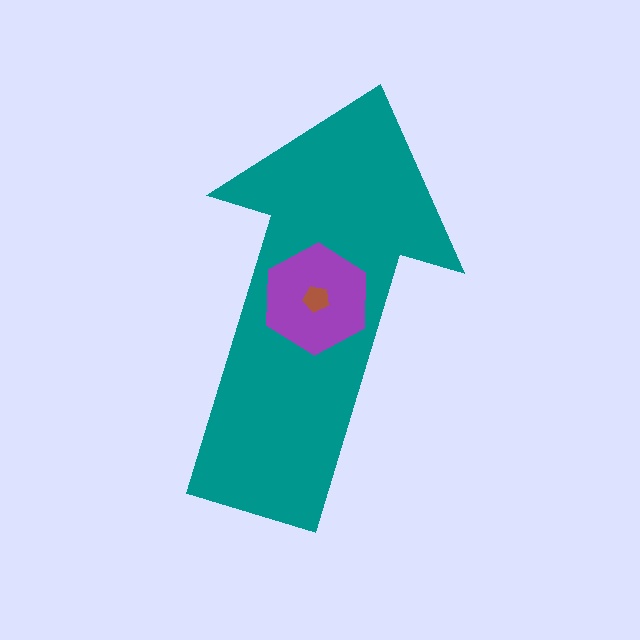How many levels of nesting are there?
3.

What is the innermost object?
The brown pentagon.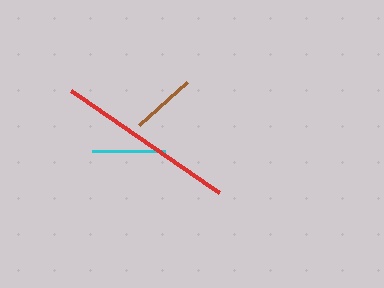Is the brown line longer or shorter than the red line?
The red line is longer than the brown line.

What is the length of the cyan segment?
The cyan segment is approximately 73 pixels long.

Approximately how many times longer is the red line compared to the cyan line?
The red line is approximately 2.5 times the length of the cyan line.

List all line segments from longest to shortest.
From longest to shortest: red, cyan, brown.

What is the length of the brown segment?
The brown segment is approximately 64 pixels long.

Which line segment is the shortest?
The brown line is the shortest at approximately 64 pixels.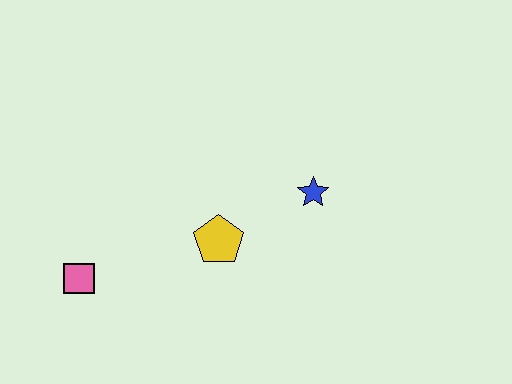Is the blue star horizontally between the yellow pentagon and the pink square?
No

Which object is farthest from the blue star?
The pink square is farthest from the blue star.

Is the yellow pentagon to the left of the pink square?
No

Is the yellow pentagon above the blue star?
No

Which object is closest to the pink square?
The yellow pentagon is closest to the pink square.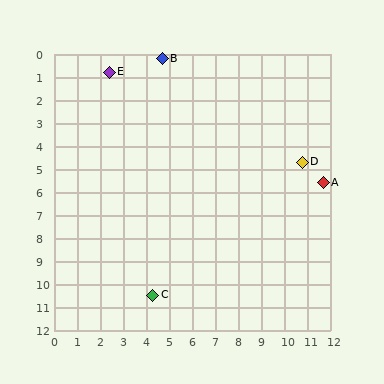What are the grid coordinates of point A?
Point A is at approximately (11.7, 5.6).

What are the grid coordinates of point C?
Point C is at approximately (4.3, 10.5).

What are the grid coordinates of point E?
Point E is at approximately (2.4, 0.8).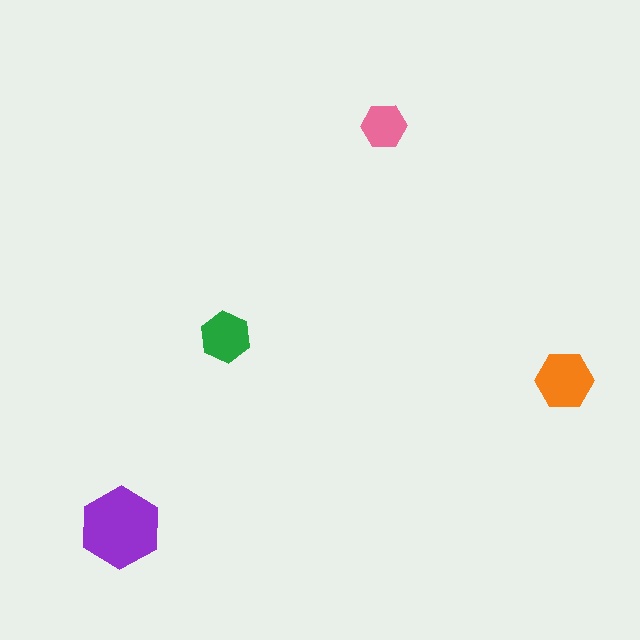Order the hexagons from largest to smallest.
the purple one, the orange one, the green one, the pink one.